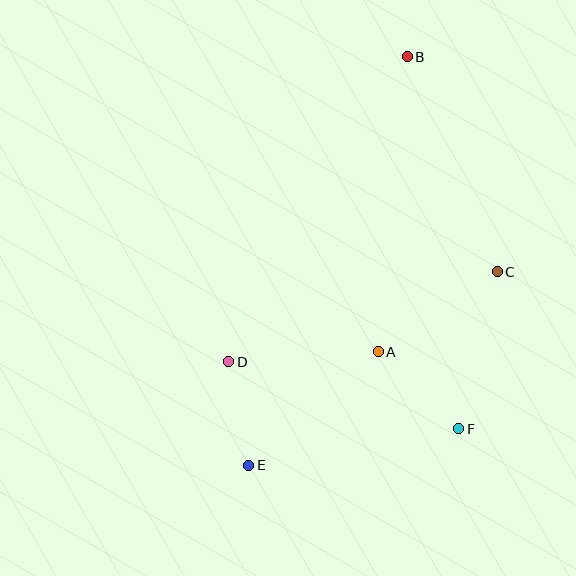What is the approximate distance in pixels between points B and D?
The distance between B and D is approximately 354 pixels.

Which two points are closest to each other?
Points D and E are closest to each other.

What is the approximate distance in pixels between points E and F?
The distance between E and F is approximately 213 pixels.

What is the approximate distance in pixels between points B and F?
The distance between B and F is approximately 376 pixels.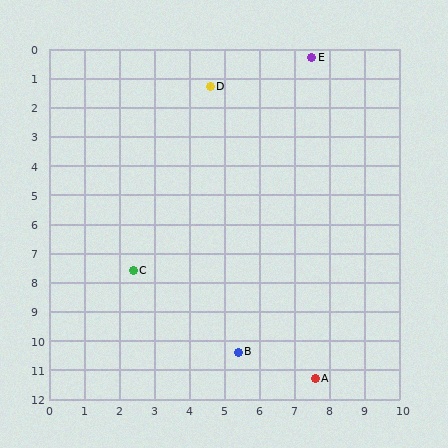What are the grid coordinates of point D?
Point D is at approximately (4.6, 1.3).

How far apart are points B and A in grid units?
Points B and A are about 2.4 grid units apart.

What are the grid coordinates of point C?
Point C is at approximately (2.4, 7.6).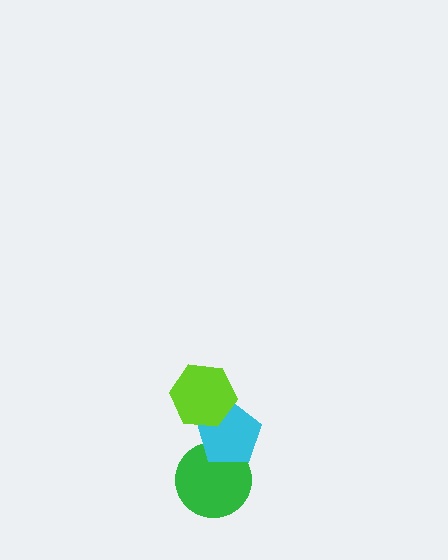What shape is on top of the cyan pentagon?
The lime hexagon is on top of the cyan pentagon.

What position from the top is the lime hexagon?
The lime hexagon is 1st from the top.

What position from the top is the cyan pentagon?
The cyan pentagon is 2nd from the top.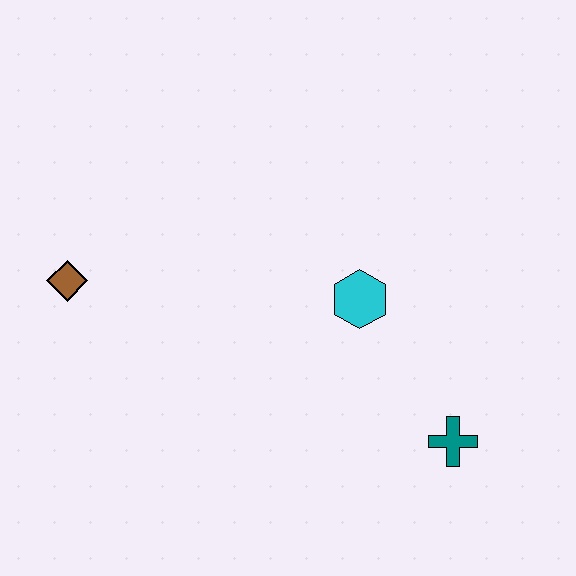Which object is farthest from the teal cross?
The brown diamond is farthest from the teal cross.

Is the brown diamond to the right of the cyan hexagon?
No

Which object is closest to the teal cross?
The cyan hexagon is closest to the teal cross.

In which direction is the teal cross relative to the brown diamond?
The teal cross is to the right of the brown diamond.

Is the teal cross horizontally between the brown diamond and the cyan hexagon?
No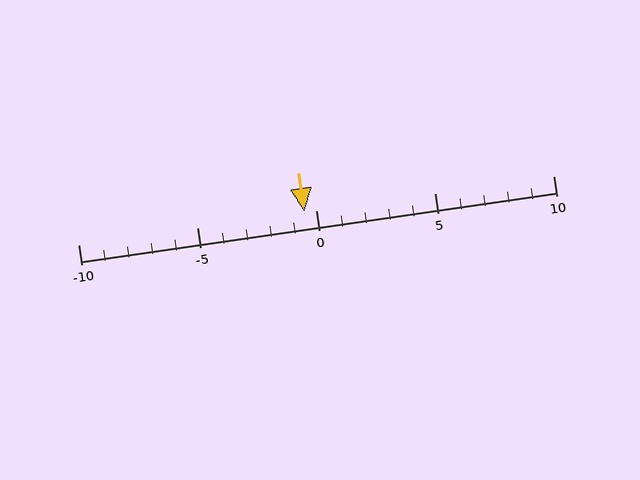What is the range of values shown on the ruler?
The ruler shows values from -10 to 10.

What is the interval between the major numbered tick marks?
The major tick marks are spaced 5 units apart.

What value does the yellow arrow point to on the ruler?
The yellow arrow points to approximately 0.